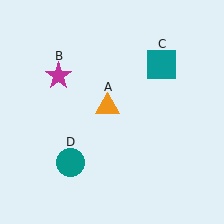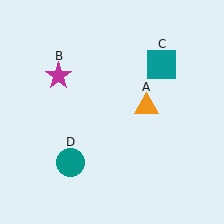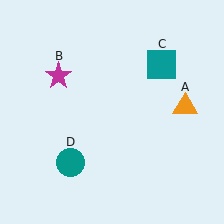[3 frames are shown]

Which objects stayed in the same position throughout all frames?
Magenta star (object B) and teal square (object C) and teal circle (object D) remained stationary.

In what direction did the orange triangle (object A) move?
The orange triangle (object A) moved right.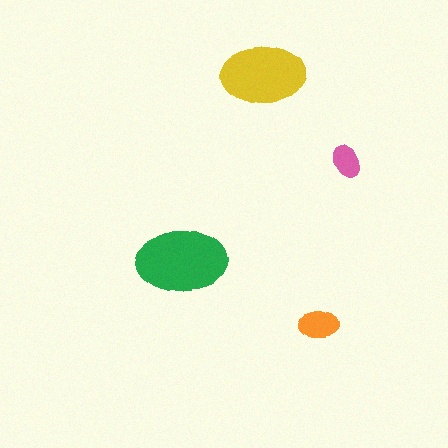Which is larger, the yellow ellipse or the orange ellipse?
The yellow one.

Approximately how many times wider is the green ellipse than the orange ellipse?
About 2.5 times wider.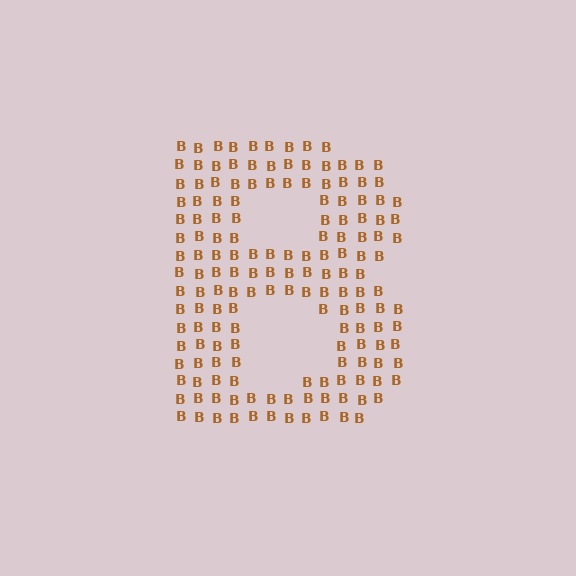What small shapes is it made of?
It is made of small letter B's.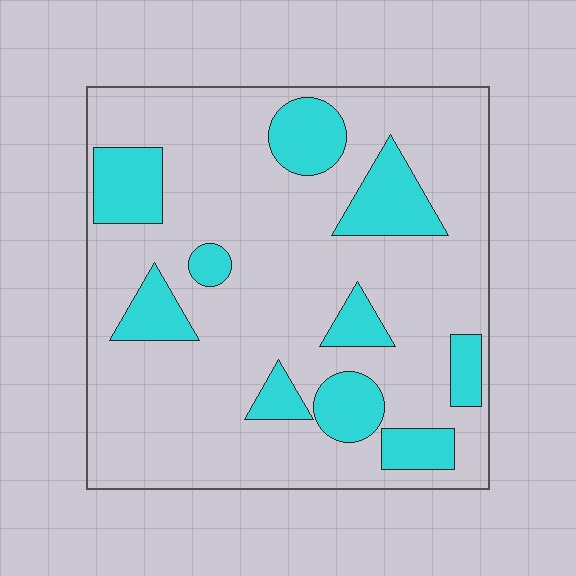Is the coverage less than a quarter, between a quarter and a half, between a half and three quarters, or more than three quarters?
Less than a quarter.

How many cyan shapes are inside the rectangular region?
10.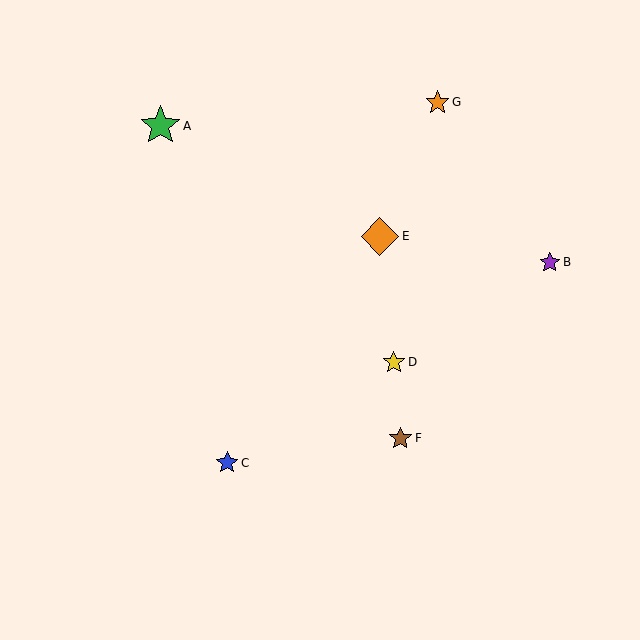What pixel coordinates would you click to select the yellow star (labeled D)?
Click at (394, 362) to select the yellow star D.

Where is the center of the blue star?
The center of the blue star is at (227, 463).